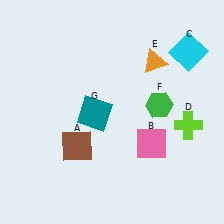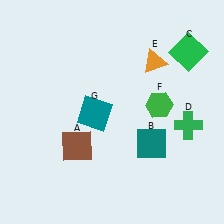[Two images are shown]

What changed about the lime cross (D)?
In Image 1, D is lime. In Image 2, it changed to green.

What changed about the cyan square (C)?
In Image 1, C is cyan. In Image 2, it changed to green.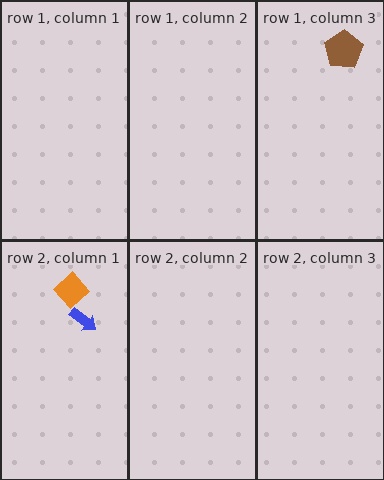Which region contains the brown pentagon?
The row 1, column 3 region.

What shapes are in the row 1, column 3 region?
The brown pentagon.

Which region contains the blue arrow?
The row 2, column 1 region.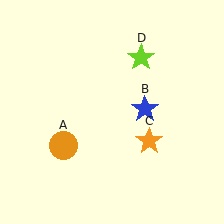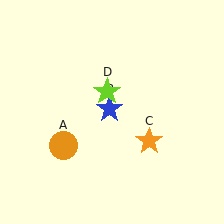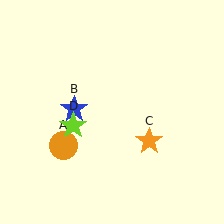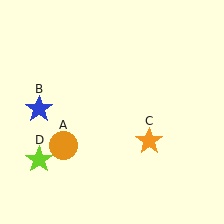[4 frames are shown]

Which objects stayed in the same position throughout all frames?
Orange circle (object A) and orange star (object C) remained stationary.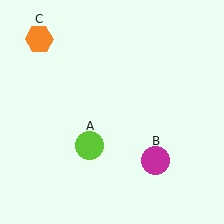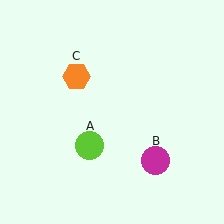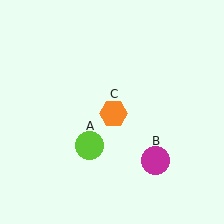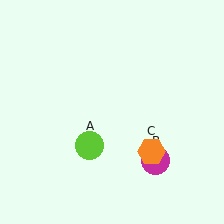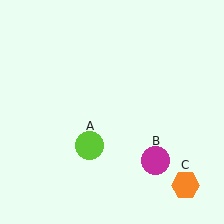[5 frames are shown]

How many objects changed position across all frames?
1 object changed position: orange hexagon (object C).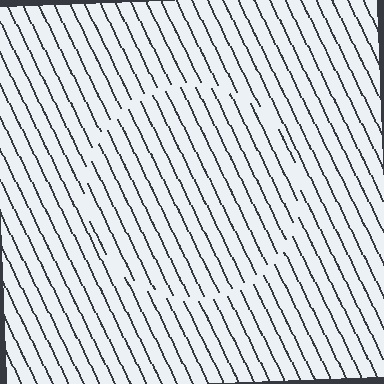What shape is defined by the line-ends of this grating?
An illusory circle. The interior of the shape contains the same grating, shifted by half a period — the contour is defined by the phase discontinuity where line-ends from the inner and outer gratings abut.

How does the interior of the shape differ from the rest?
The interior of the shape contains the same grating, shifted by half a period — the contour is defined by the phase discontinuity where line-ends from the inner and outer gratings abut.